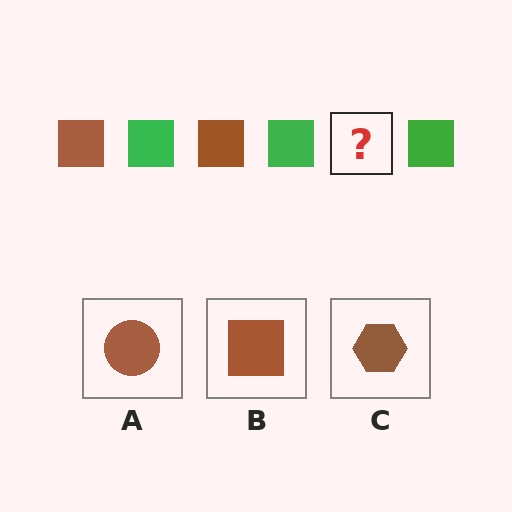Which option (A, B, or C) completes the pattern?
B.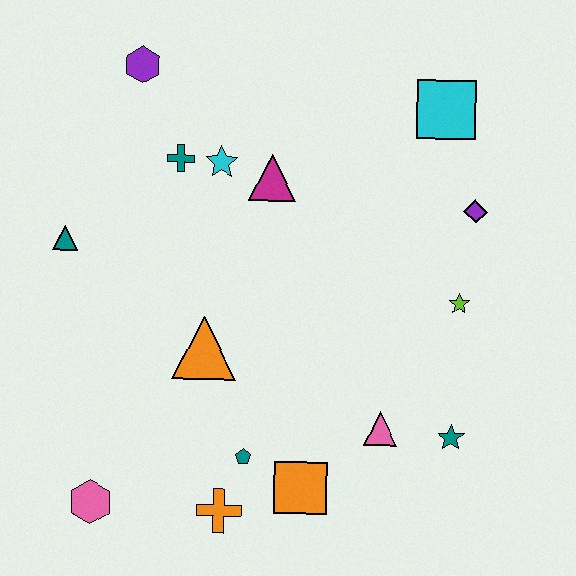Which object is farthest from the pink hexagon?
The cyan square is farthest from the pink hexagon.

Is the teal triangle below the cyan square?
Yes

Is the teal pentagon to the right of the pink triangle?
No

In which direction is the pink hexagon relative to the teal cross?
The pink hexagon is below the teal cross.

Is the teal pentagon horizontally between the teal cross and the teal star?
Yes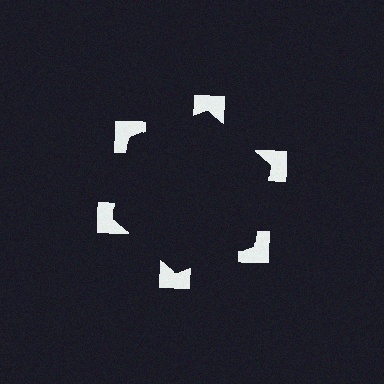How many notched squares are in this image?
There are 6 — one at each vertex of the illusory hexagon.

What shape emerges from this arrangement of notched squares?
An illusory hexagon — its edges are inferred from the aligned wedge cuts in the notched squares, not physically drawn.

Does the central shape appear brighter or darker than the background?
It typically appears slightly darker than the background, even though no actual brightness change is drawn.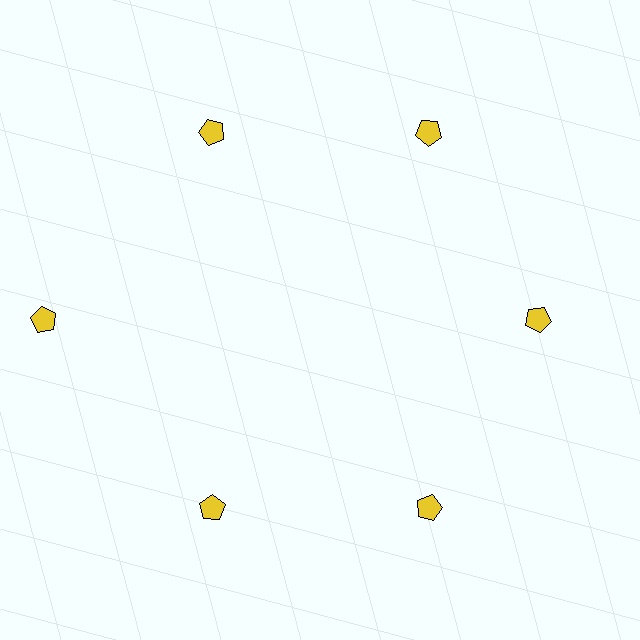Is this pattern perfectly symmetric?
No. The 6 yellow pentagons are arranged in a ring, but one element near the 9 o'clock position is pushed outward from the center, breaking the 6-fold rotational symmetry.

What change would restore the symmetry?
The symmetry would be restored by moving it inward, back onto the ring so that all 6 pentagons sit at equal angles and equal distance from the center.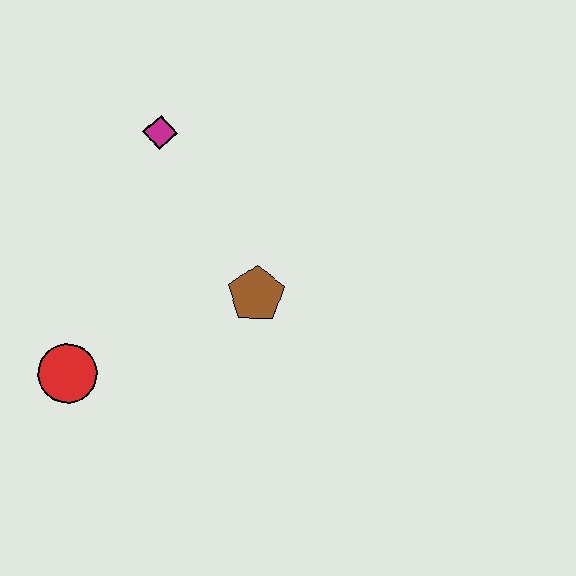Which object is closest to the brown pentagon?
The magenta diamond is closest to the brown pentagon.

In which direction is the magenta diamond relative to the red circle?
The magenta diamond is above the red circle.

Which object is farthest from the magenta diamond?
The red circle is farthest from the magenta diamond.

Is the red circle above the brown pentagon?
No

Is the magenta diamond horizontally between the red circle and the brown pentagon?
Yes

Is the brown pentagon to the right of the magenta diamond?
Yes